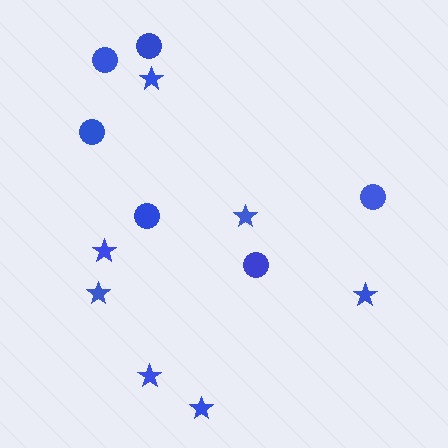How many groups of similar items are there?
There are 2 groups: one group of stars (7) and one group of circles (6).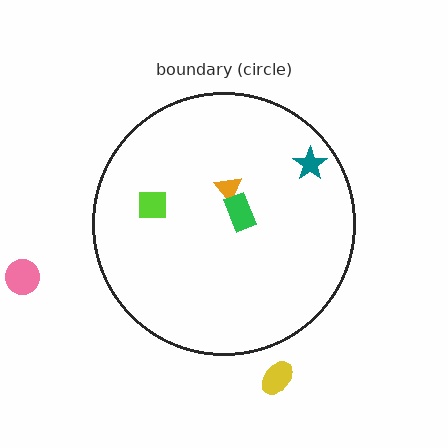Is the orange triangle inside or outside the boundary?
Inside.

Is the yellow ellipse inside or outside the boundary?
Outside.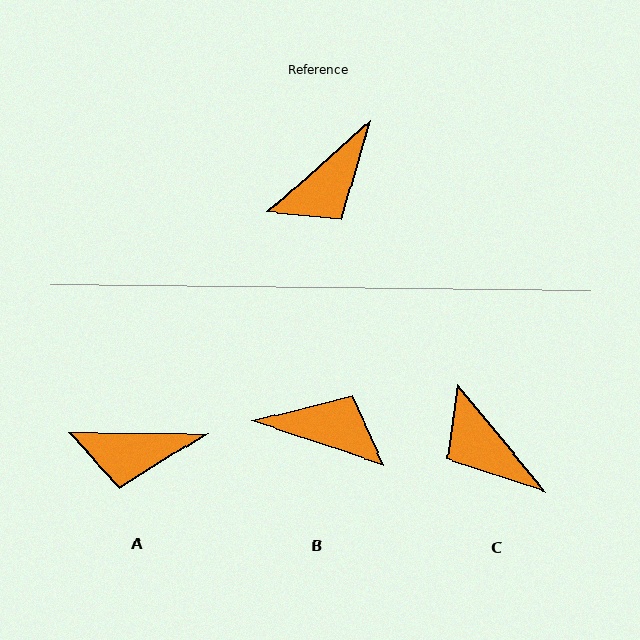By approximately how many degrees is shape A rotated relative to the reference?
Approximately 42 degrees clockwise.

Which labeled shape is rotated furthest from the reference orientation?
B, about 120 degrees away.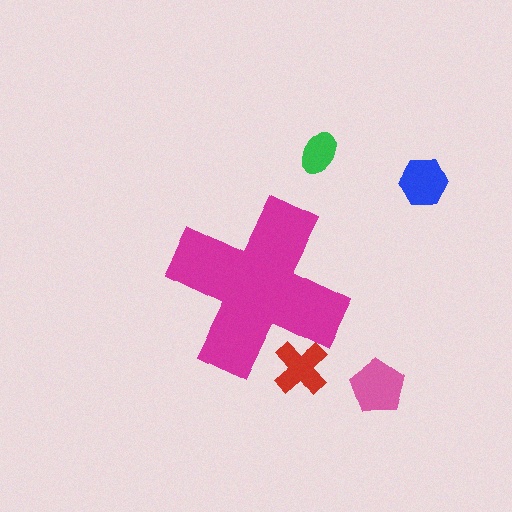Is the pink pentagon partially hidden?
No, the pink pentagon is fully visible.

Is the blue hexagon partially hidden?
No, the blue hexagon is fully visible.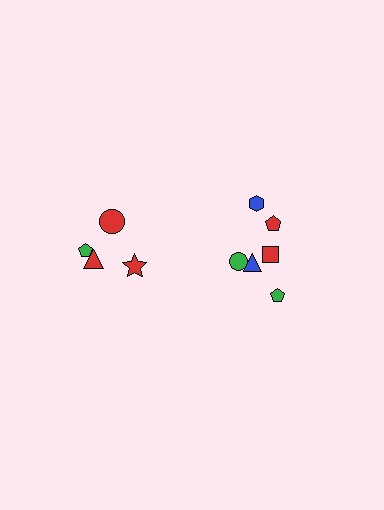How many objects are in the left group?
There are 4 objects.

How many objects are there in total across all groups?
There are 10 objects.